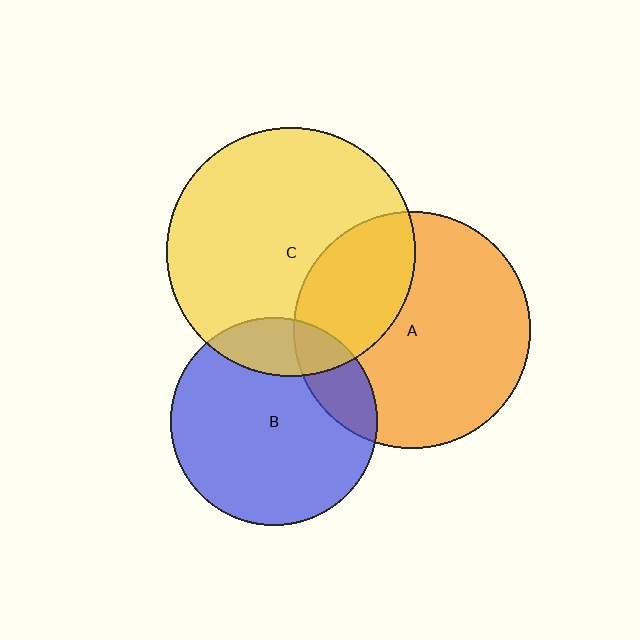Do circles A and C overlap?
Yes.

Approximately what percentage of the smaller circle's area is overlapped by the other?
Approximately 30%.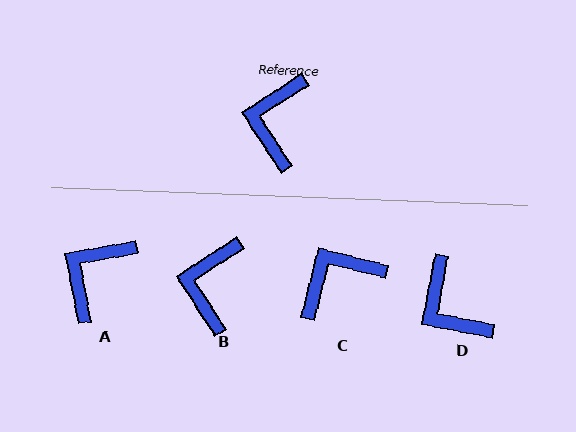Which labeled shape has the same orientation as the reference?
B.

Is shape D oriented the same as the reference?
No, it is off by about 46 degrees.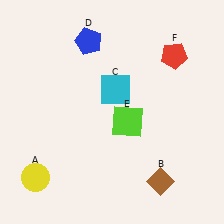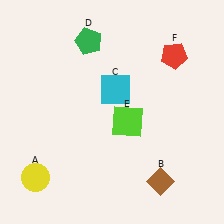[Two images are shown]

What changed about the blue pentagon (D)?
In Image 1, D is blue. In Image 2, it changed to green.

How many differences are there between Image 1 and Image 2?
There is 1 difference between the two images.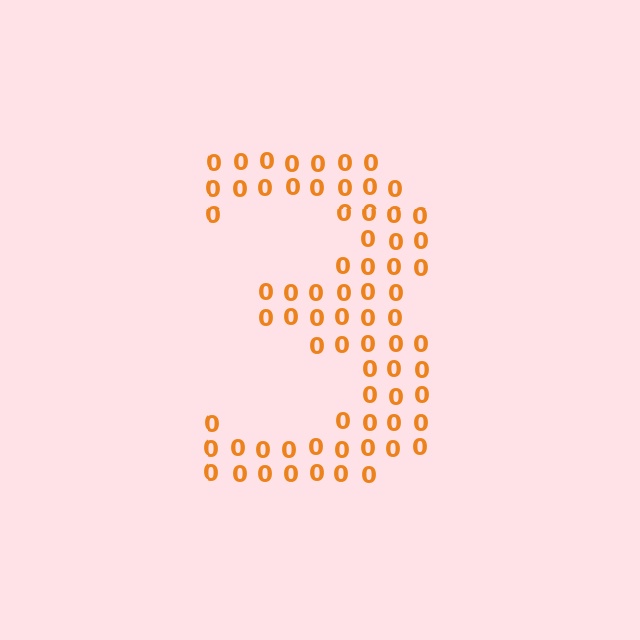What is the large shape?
The large shape is the digit 3.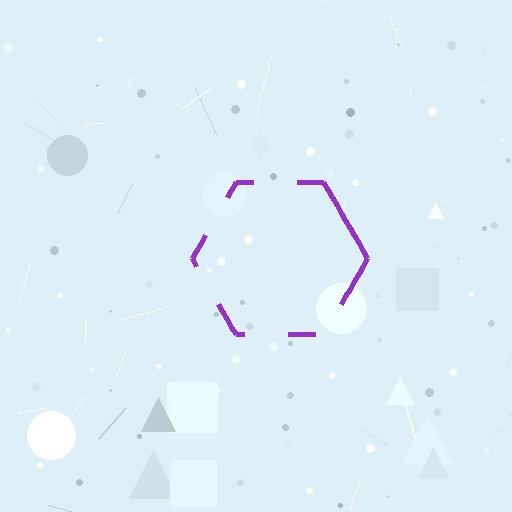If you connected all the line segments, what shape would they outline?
They would outline a hexagon.